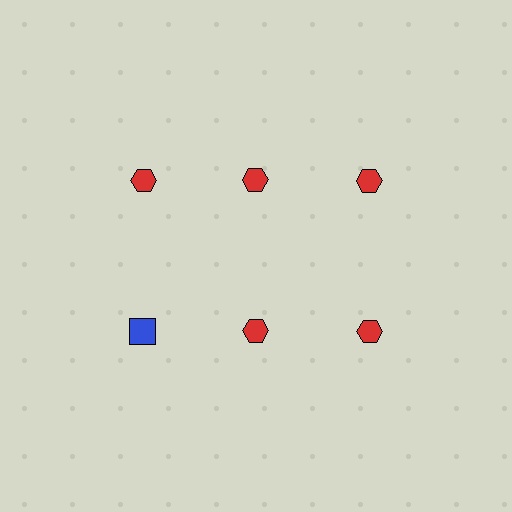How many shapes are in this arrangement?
There are 6 shapes arranged in a grid pattern.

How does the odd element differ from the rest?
It differs in both color (blue instead of red) and shape (square instead of hexagon).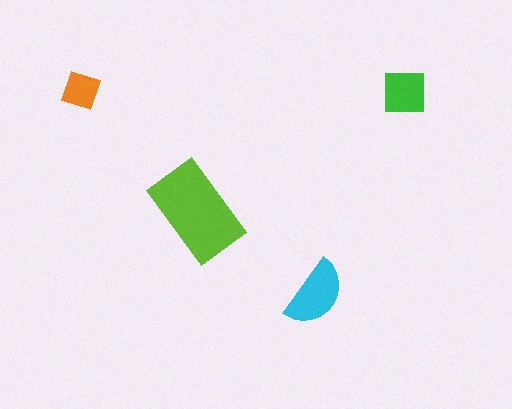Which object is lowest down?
The cyan semicircle is bottommost.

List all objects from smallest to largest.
The orange diamond, the green square, the cyan semicircle, the lime rectangle.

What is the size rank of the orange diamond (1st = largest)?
4th.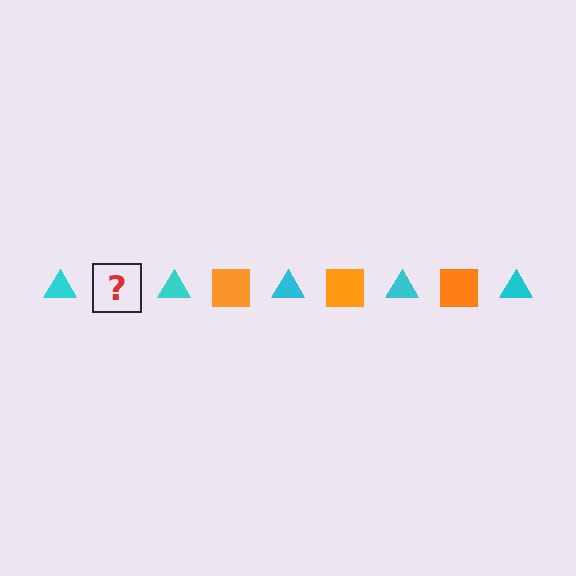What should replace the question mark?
The question mark should be replaced with an orange square.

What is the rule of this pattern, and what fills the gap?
The rule is that the pattern alternates between cyan triangle and orange square. The gap should be filled with an orange square.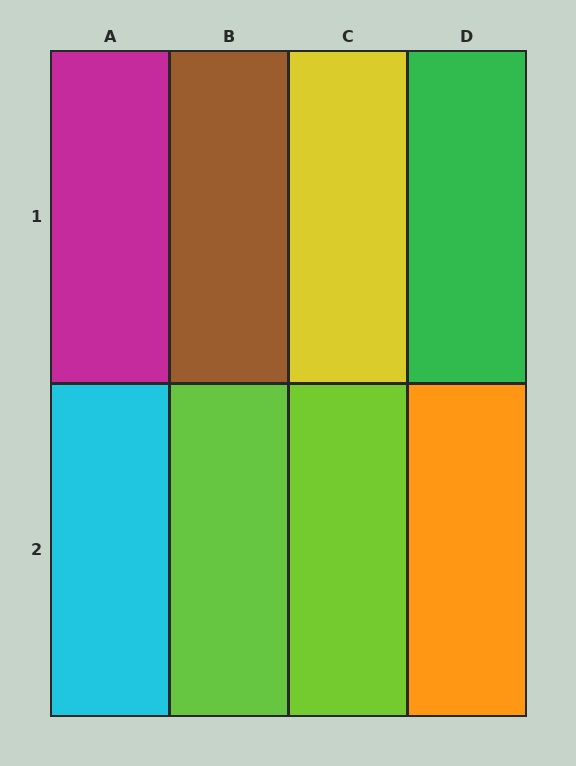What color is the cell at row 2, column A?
Cyan.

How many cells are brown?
1 cell is brown.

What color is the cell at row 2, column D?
Orange.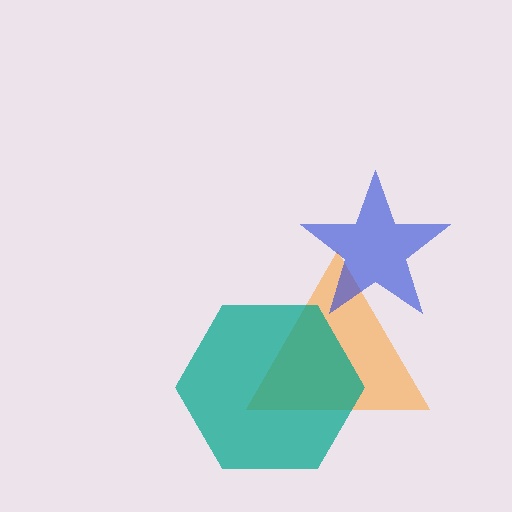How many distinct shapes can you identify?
There are 3 distinct shapes: an orange triangle, a blue star, a teal hexagon.